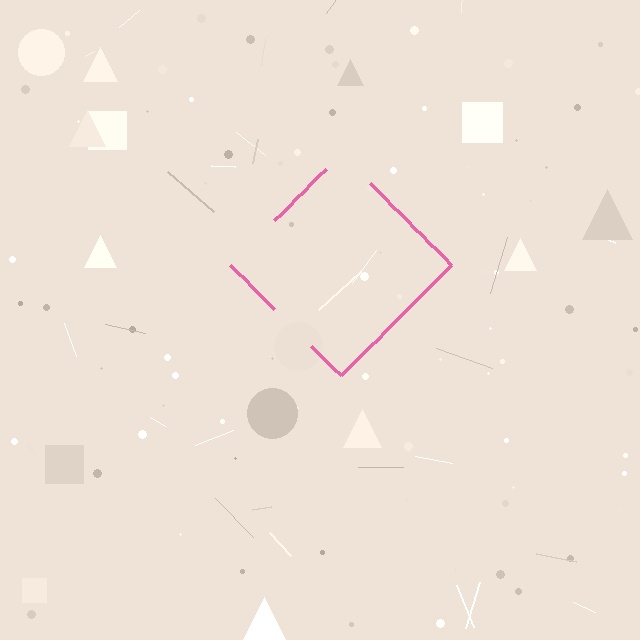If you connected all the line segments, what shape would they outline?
They would outline a diamond.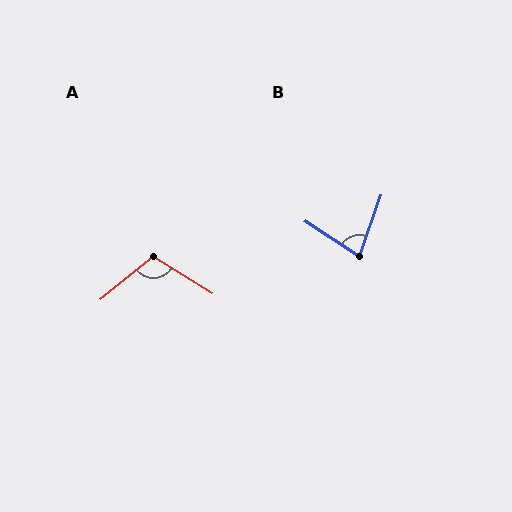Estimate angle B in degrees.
Approximately 76 degrees.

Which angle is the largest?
A, at approximately 109 degrees.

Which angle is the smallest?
B, at approximately 76 degrees.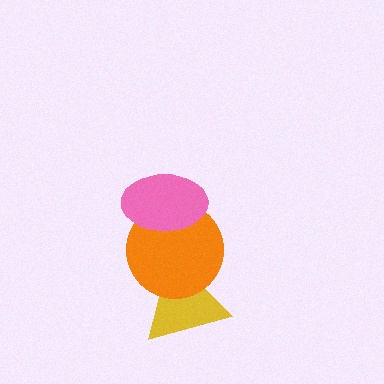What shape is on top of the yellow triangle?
The orange circle is on top of the yellow triangle.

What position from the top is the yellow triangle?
The yellow triangle is 3rd from the top.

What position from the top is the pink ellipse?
The pink ellipse is 1st from the top.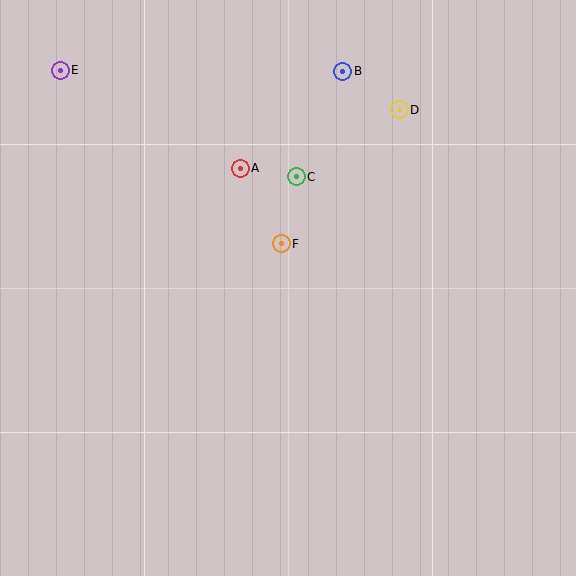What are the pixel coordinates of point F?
Point F is at (281, 244).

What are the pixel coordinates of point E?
Point E is at (60, 70).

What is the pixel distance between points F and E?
The distance between F and E is 281 pixels.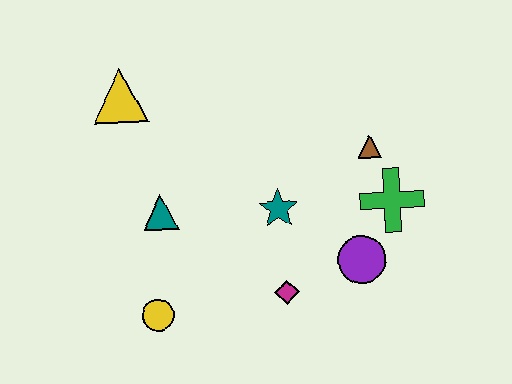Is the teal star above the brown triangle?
No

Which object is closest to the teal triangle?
The yellow circle is closest to the teal triangle.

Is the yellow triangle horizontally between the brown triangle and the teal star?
No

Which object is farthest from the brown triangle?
The yellow circle is farthest from the brown triangle.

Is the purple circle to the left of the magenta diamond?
No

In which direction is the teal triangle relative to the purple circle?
The teal triangle is to the left of the purple circle.